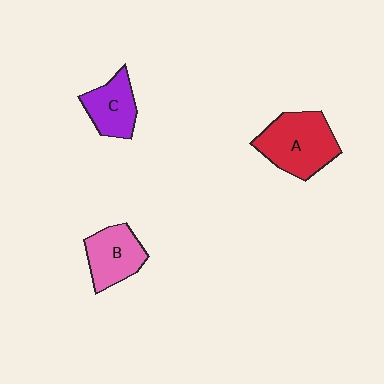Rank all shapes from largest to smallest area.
From largest to smallest: A (red), B (pink), C (purple).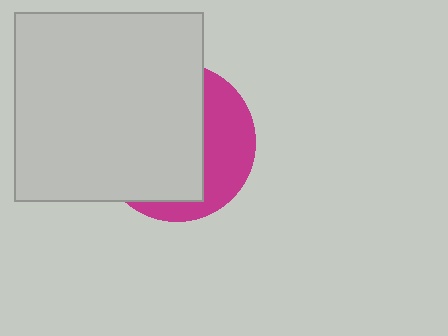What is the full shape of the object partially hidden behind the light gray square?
The partially hidden object is a magenta circle.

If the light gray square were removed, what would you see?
You would see the complete magenta circle.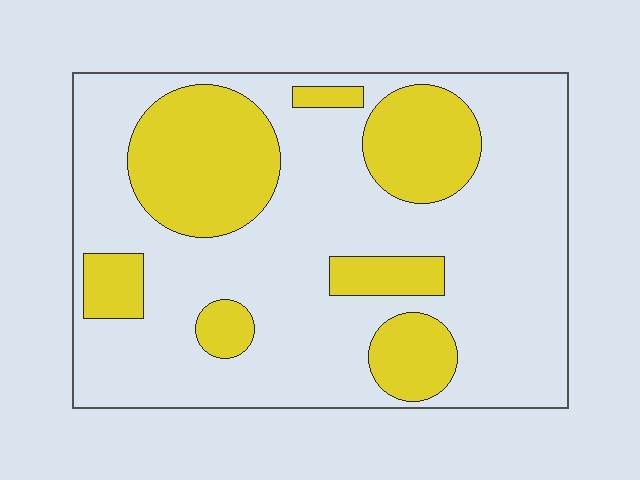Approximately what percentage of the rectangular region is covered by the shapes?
Approximately 30%.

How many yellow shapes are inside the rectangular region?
7.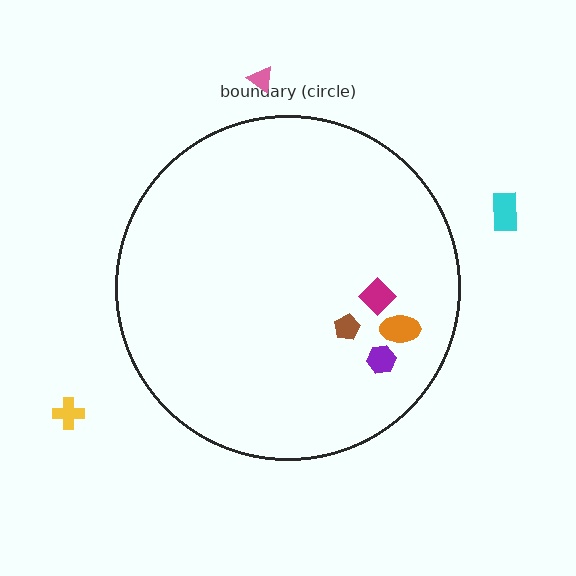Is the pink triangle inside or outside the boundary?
Outside.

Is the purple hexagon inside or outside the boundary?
Inside.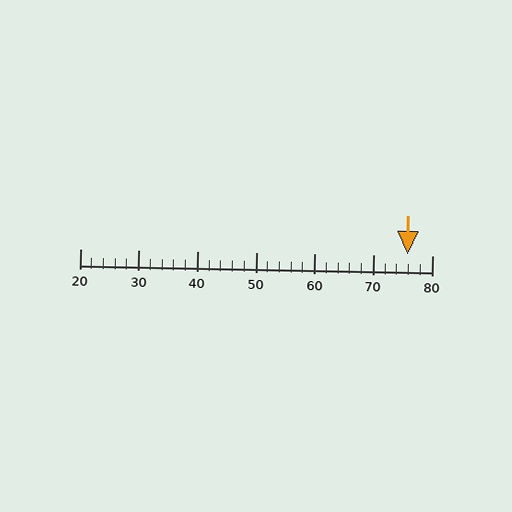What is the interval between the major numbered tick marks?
The major tick marks are spaced 10 units apart.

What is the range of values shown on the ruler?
The ruler shows values from 20 to 80.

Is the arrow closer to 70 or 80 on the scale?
The arrow is closer to 80.